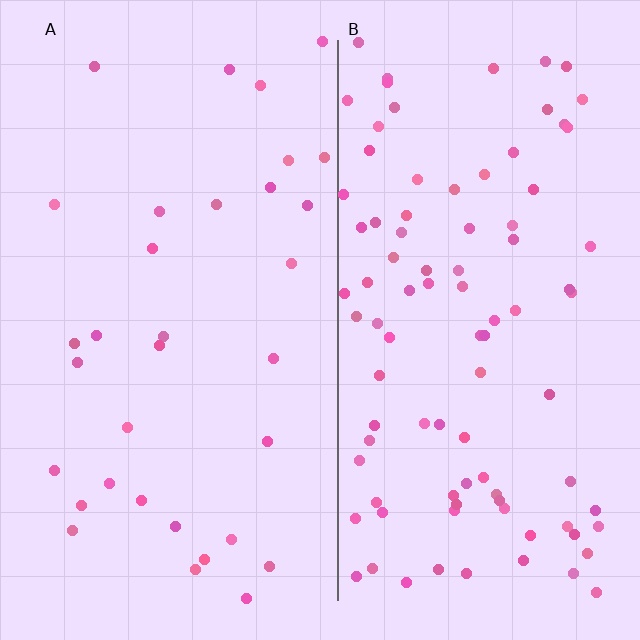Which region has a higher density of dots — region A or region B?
B (the right).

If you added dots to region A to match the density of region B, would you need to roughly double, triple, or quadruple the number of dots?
Approximately triple.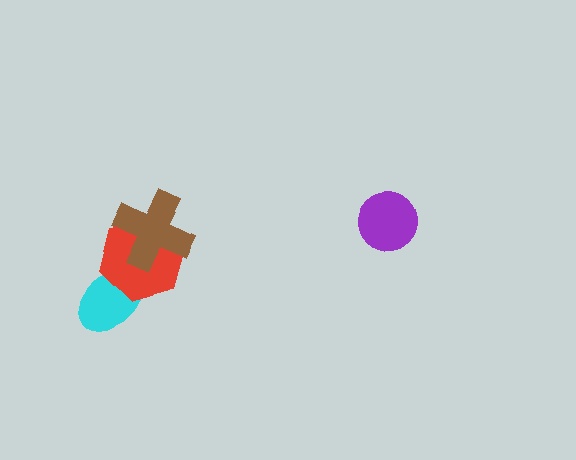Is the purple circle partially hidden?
No, no other shape covers it.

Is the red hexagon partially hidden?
Yes, it is partially covered by another shape.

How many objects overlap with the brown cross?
1 object overlaps with the brown cross.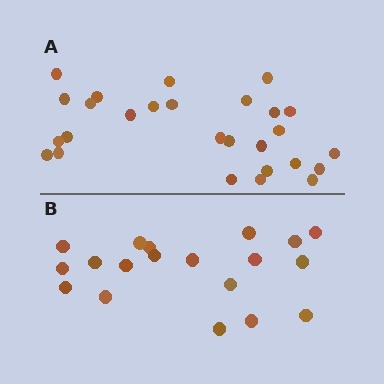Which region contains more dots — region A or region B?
Region A (the top region) has more dots.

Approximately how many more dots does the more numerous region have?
Region A has roughly 8 or so more dots than region B.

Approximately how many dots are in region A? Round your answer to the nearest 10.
About 30 dots. (The exact count is 27, which rounds to 30.)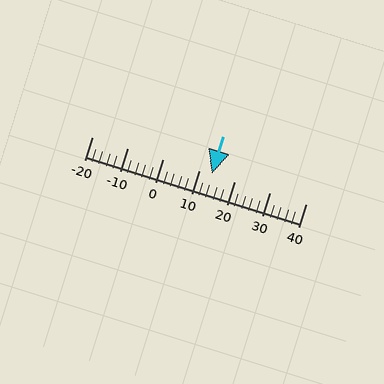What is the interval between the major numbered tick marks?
The major tick marks are spaced 10 units apart.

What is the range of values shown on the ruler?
The ruler shows values from -20 to 40.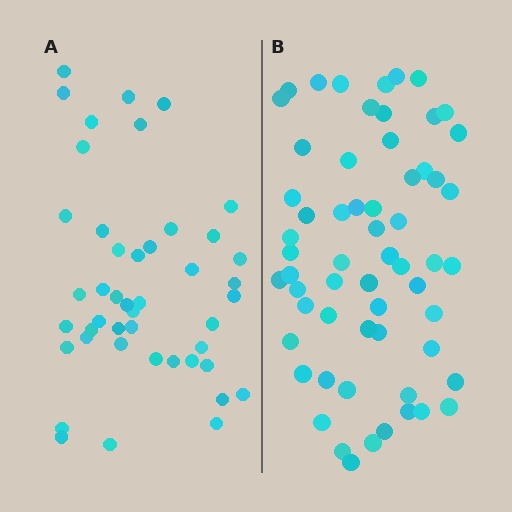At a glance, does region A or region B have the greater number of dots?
Region B (the right region) has more dots.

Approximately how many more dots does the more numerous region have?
Region B has approximately 15 more dots than region A.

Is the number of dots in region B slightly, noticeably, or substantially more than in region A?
Region B has noticeably more, but not dramatically so. The ratio is roughly 1.3 to 1.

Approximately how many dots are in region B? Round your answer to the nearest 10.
About 60 dots.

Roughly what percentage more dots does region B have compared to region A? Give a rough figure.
About 35% more.